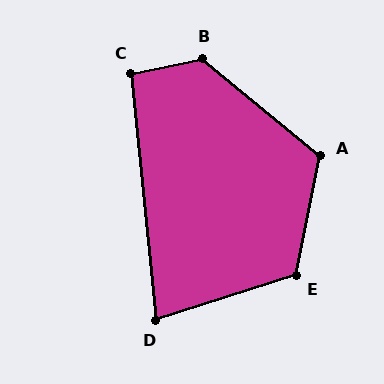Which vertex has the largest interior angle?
B, at approximately 129 degrees.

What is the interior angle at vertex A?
Approximately 118 degrees (obtuse).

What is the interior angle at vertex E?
Approximately 119 degrees (obtuse).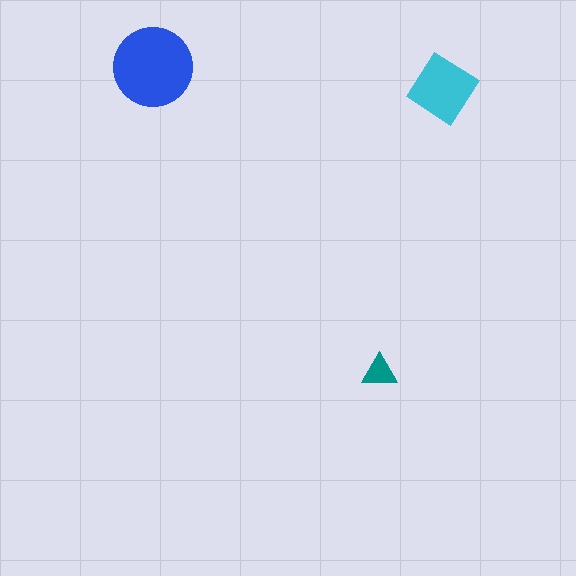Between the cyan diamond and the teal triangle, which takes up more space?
The cyan diamond.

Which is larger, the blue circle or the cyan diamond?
The blue circle.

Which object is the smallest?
The teal triangle.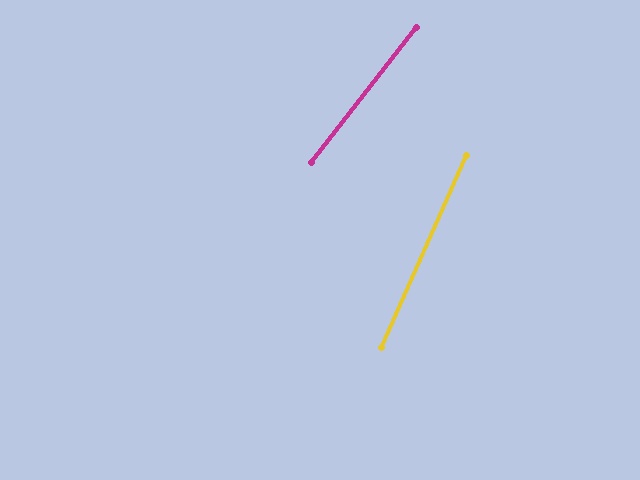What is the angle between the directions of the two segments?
Approximately 14 degrees.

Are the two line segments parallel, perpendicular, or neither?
Neither parallel nor perpendicular — they differ by about 14°.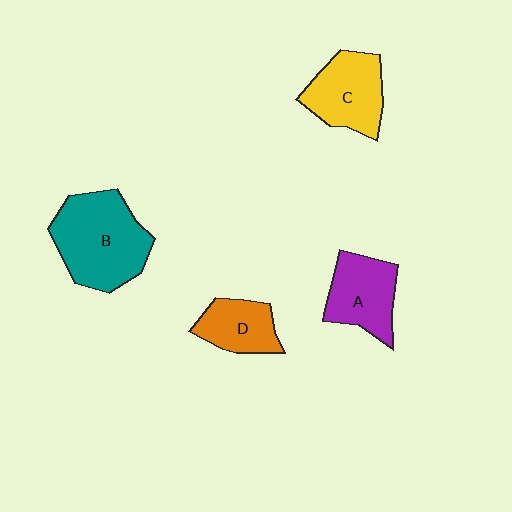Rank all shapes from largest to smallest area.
From largest to smallest: B (teal), C (yellow), A (purple), D (orange).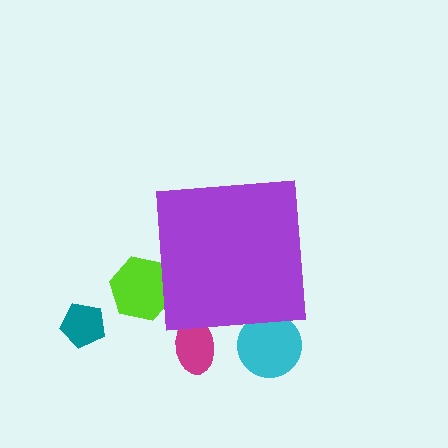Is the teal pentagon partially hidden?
No, the teal pentagon is fully visible.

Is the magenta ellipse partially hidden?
Yes, the magenta ellipse is partially hidden behind the purple square.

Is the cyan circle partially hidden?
Yes, the cyan circle is partially hidden behind the purple square.